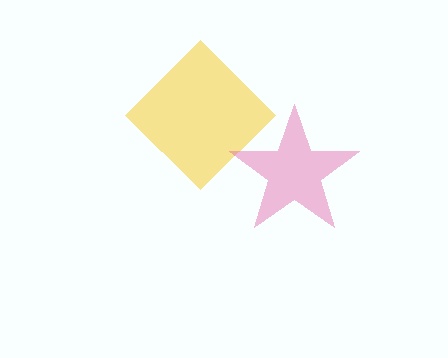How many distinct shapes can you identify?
There are 2 distinct shapes: a yellow diamond, a pink star.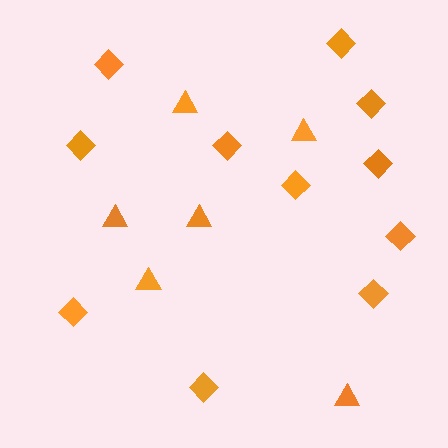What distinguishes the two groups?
There are 2 groups: one group of diamonds (11) and one group of triangles (6).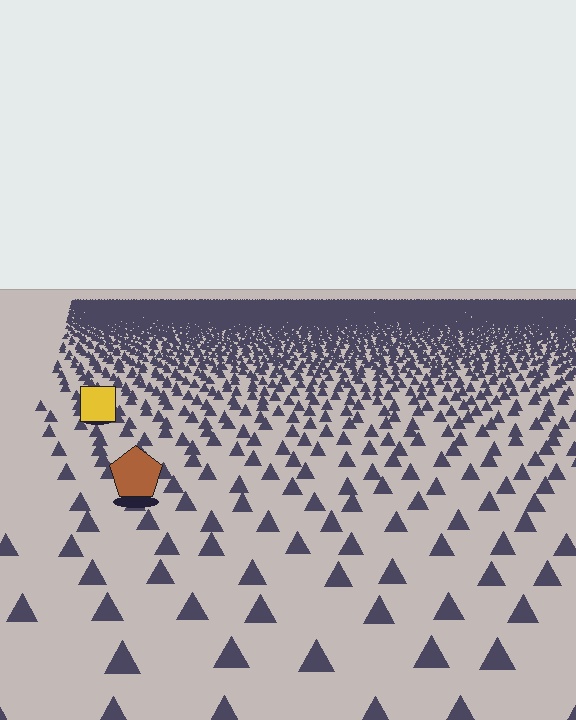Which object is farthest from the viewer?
The yellow square is farthest from the viewer. It appears smaller and the ground texture around it is denser.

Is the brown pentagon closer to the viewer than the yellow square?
Yes. The brown pentagon is closer — you can tell from the texture gradient: the ground texture is coarser near it.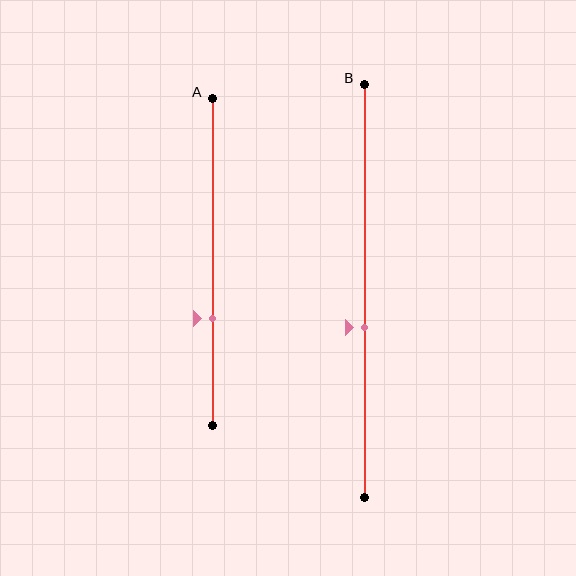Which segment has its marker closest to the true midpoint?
Segment B has its marker closest to the true midpoint.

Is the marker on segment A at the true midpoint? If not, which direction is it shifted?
No, the marker on segment A is shifted downward by about 17% of the segment length.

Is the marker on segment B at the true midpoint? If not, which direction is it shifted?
No, the marker on segment B is shifted downward by about 9% of the segment length.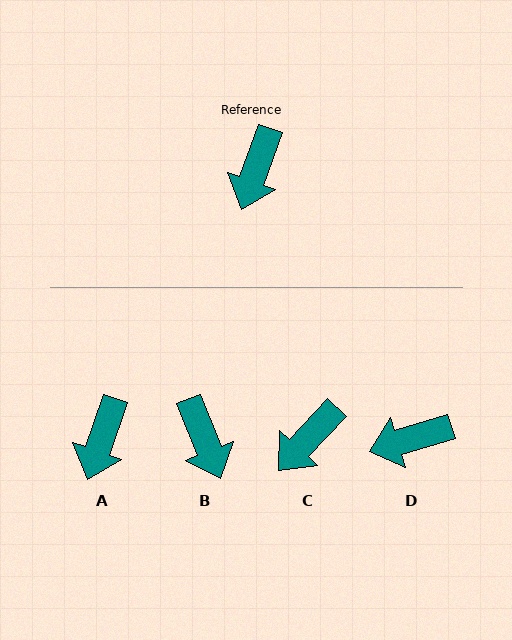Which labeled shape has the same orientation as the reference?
A.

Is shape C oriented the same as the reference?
No, it is off by about 23 degrees.